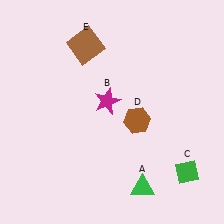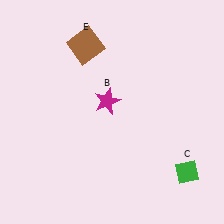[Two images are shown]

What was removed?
The green triangle (A), the brown hexagon (D) were removed in Image 2.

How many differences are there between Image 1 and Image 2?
There are 2 differences between the two images.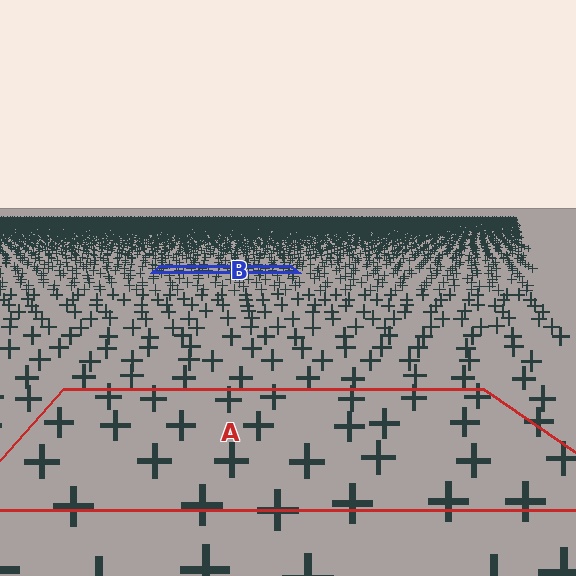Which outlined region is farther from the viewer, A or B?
Region B is farther from the viewer — the texture elements inside it appear smaller and more densely packed.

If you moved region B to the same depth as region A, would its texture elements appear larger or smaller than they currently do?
They would appear larger. At a closer depth, the same texture elements are projected at a bigger on-screen size.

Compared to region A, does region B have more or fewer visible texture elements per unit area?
Region B has more texture elements per unit area — they are packed more densely because it is farther away.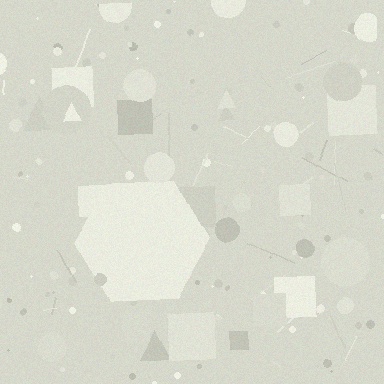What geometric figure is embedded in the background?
A hexagon is embedded in the background.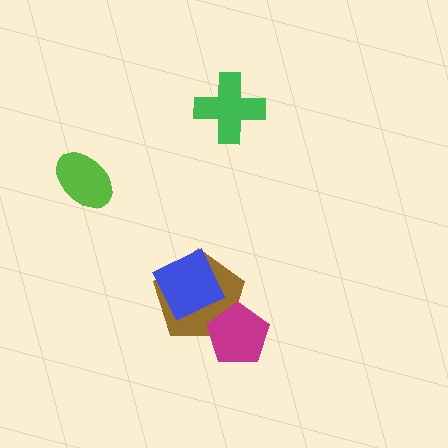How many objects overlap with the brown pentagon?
2 objects overlap with the brown pentagon.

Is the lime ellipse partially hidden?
No, no other shape covers it.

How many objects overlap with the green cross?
0 objects overlap with the green cross.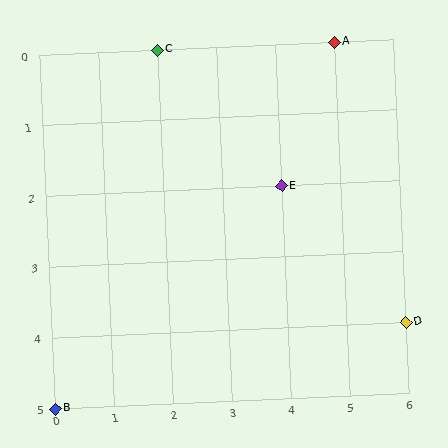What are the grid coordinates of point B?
Point B is at grid coordinates (0, 5).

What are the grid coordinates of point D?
Point D is at grid coordinates (6, 4).